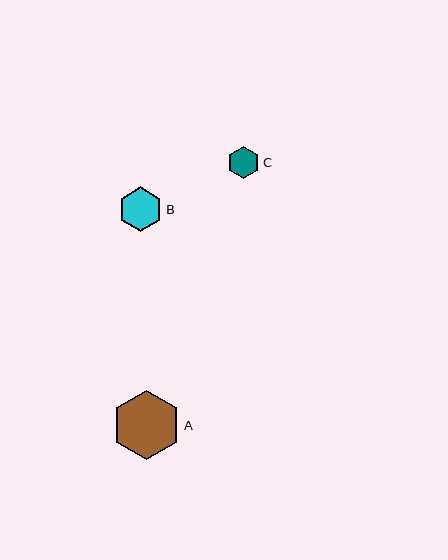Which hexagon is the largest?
Hexagon A is the largest with a size of approximately 69 pixels.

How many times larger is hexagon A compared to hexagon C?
Hexagon A is approximately 2.2 times the size of hexagon C.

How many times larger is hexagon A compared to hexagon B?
Hexagon A is approximately 1.5 times the size of hexagon B.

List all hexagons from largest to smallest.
From largest to smallest: A, B, C.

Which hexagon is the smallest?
Hexagon C is the smallest with a size of approximately 32 pixels.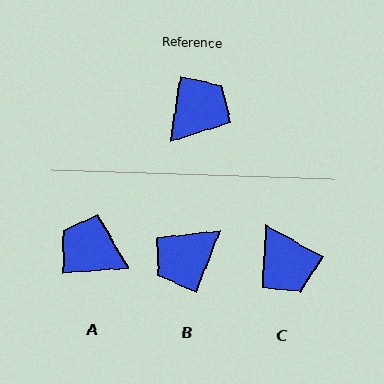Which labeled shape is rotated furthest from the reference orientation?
B, about 169 degrees away.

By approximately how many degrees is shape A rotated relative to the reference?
Approximately 103 degrees counter-clockwise.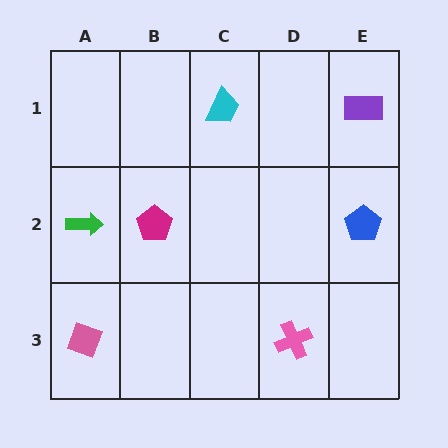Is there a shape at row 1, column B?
No, that cell is empty.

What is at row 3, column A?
A pink diamond.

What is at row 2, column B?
A magenta pentagon.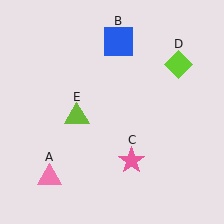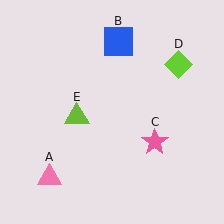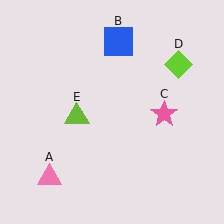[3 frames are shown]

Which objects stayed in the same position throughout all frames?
Pink triangle (object A) and blue square (object B) and lime diamond (object D) and lime triangle (object E) remained stationary.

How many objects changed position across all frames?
1 object changed position: pink star (object C).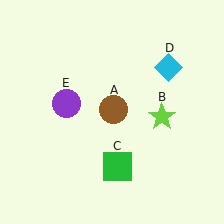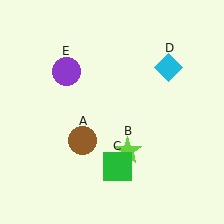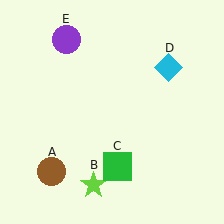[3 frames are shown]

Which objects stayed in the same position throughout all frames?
Green square (object C) and cyan diamond (object D) remained stationary.